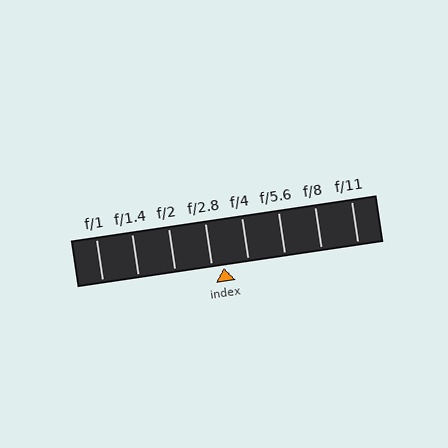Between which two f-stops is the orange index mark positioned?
The index mark is between f/2.8 and f/4.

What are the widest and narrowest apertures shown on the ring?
The widest aperture shown is f/1 and the narrowest is f/11.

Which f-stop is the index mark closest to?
The index mark is closest to f/2.8.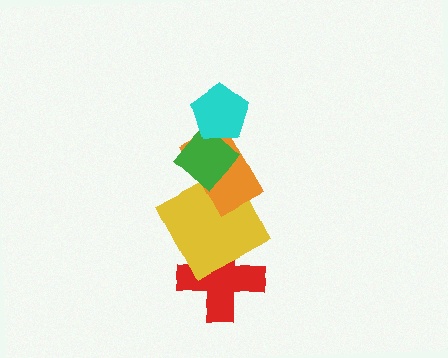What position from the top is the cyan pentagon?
The cyan pentagon is 1st from the top.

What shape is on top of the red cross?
The yellow square is on top of the red cross.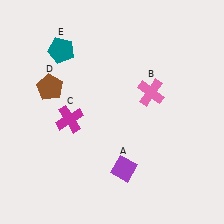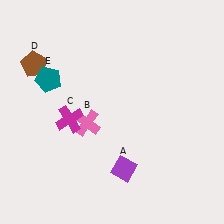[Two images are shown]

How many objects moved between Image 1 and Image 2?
3 objects moved between the two images.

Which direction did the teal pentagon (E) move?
The teal pentagon (E) moved down.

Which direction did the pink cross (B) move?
The pink cross (B) moved left.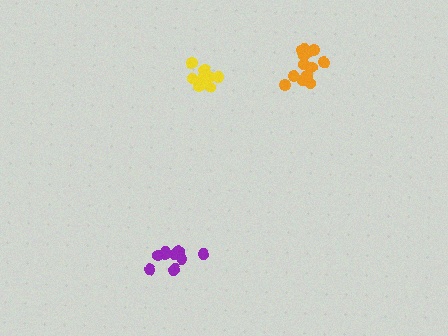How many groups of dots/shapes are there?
There are 3 groups.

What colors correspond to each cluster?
The clusters are colored: yellow, purple, orange.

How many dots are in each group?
Group 1: 8 dots, Group 2: 10 dots, Group 3: 13 dots (31 total).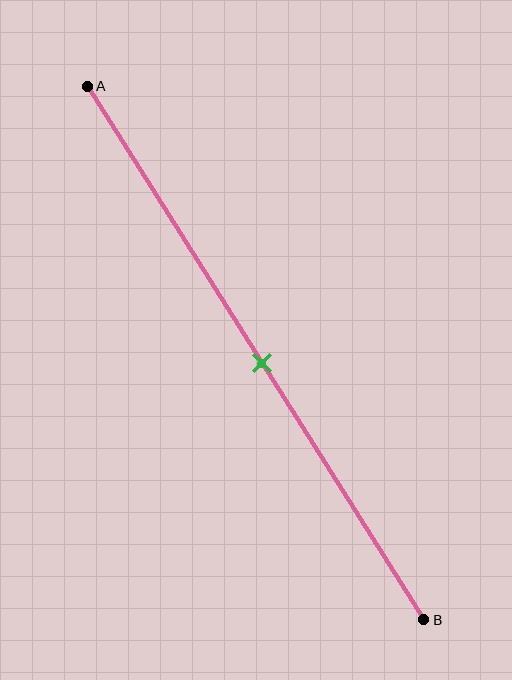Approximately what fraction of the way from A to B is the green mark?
The green mark is approximately 50% of the way from A to B.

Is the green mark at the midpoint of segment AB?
Yes, the mark is approximately at the midpoint.